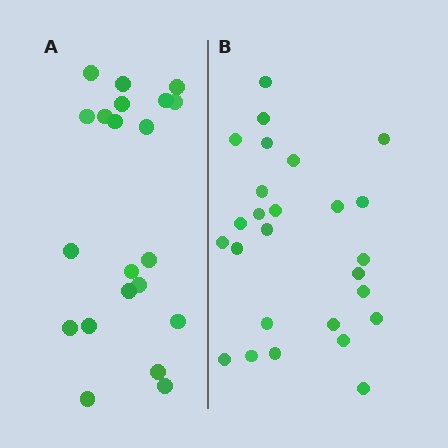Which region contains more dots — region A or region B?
Region B (the right region) has more dots.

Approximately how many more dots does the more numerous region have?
Region B has about 5 more dots than region A.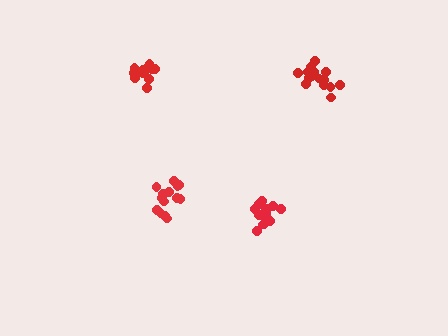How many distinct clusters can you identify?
There are 4 distinct clusters.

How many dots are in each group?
Group 1: 14 dots, Group 2: 14 dots, Group 3: 16 dots, Group 4: 16 dots (60 total).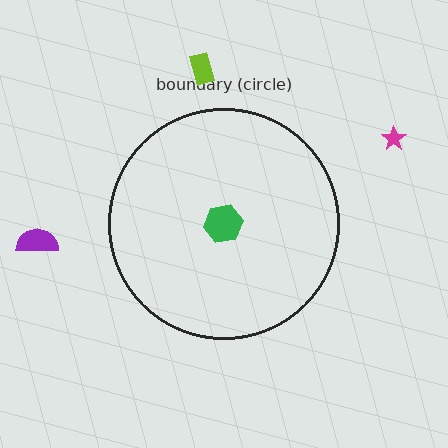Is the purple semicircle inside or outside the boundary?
Outside.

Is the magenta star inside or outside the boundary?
Outside.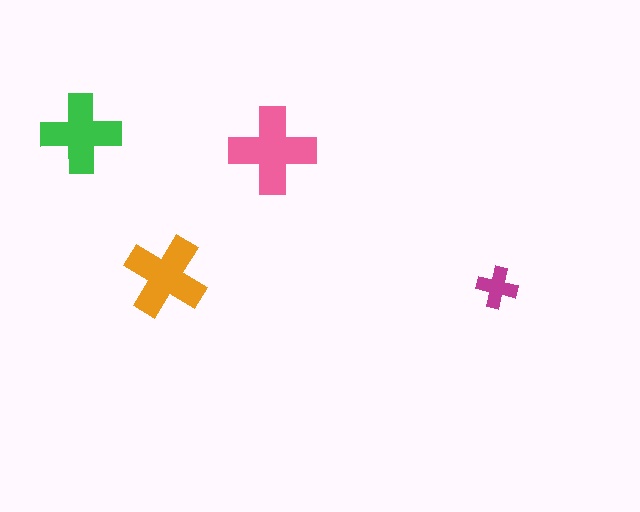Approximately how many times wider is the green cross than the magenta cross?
About 2 times wider.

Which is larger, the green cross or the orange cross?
The orange one.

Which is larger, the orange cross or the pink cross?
The pink one.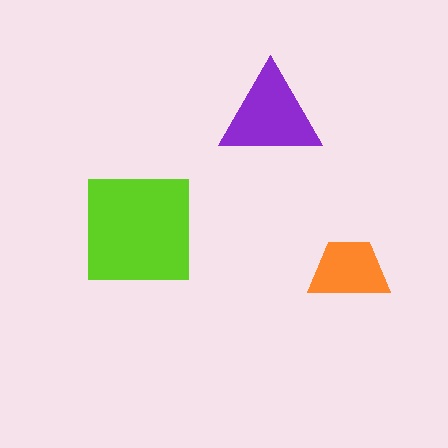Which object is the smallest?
The orange trapezoid.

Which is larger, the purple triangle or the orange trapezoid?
The purple triangle.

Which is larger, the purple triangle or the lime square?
The lime square.